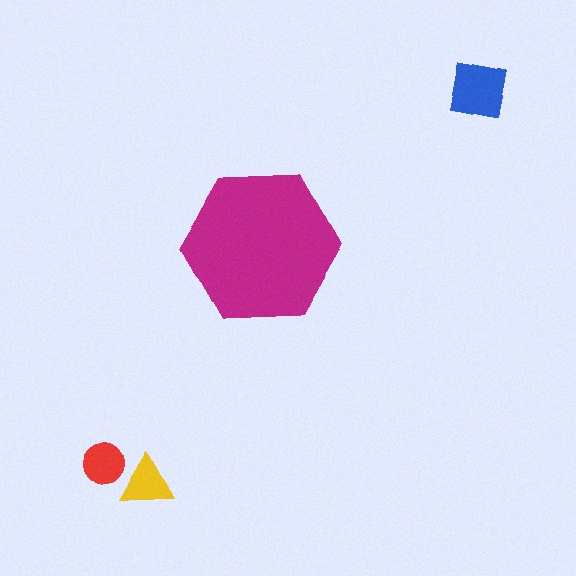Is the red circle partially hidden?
No, the red circle is fully visible.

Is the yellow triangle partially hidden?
No, the yellow triangle is fully visible.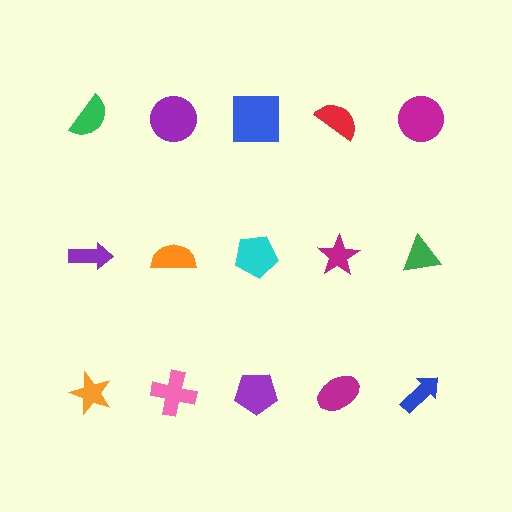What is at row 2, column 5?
A green triangle.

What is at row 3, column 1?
An orange star.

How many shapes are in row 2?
5 shapes.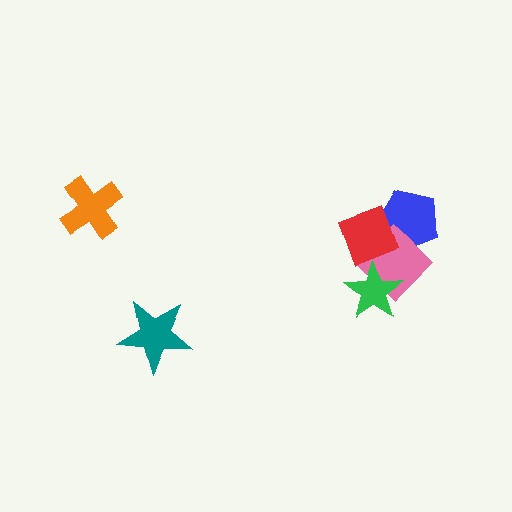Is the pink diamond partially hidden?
Yes, it is partially covered by another shape.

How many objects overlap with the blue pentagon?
2 objects overlap with the blue pentagon.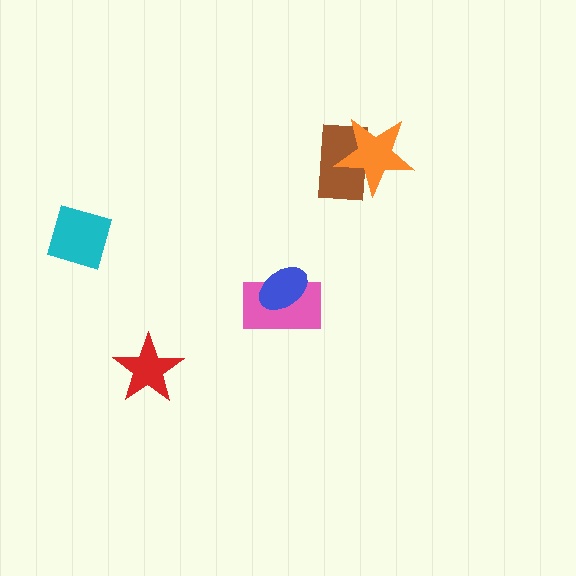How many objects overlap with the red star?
0 objects overlap with the red star.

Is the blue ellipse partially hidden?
No, no other shape covers it.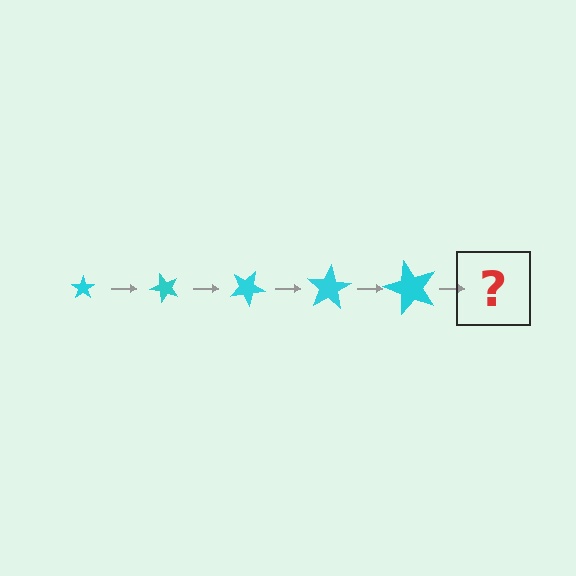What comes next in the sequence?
The next element should be a star, larger than the previous one and rotated 250 degrees from the start.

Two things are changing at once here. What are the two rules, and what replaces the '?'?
The two rules are that the star grows larger each step and it rotates 50 degrees each step. The '?' should be a star, larger than the previous one and rotated 250 degrees from the start.